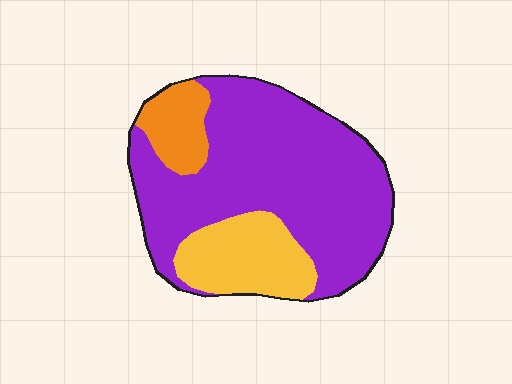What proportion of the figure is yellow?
Yellow takes up about one fifth (1/5) of the figure.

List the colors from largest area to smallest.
From largest to smallest: purple, yellow, orange.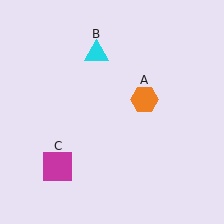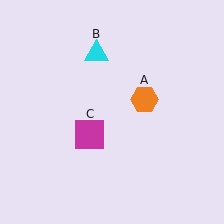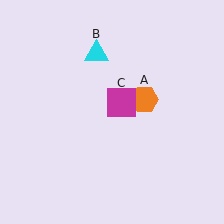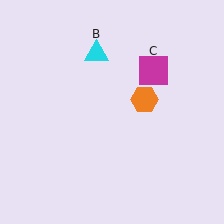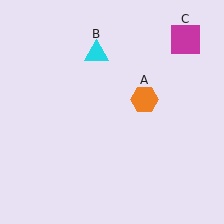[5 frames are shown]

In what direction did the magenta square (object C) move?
The magenta square (object C) moved up and to the right.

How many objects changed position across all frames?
1 object changed position: magenta square (object C).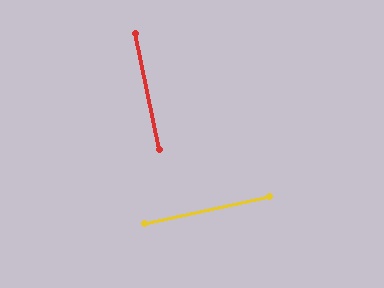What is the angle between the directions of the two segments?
Approximately 89 degrees.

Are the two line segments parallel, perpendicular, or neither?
Perpendicular — they meet at approximately 89°.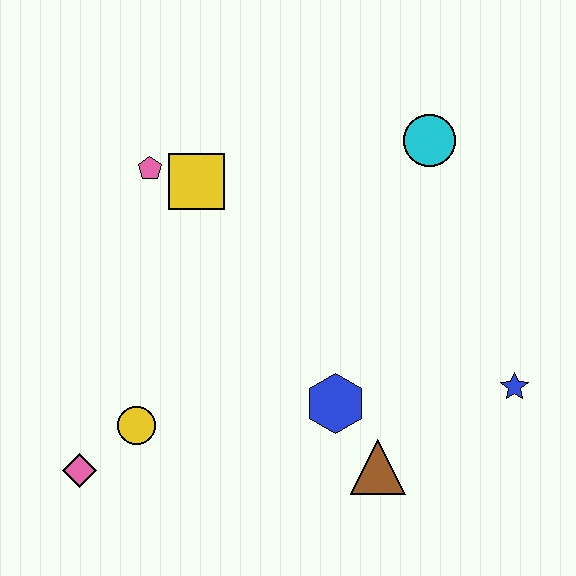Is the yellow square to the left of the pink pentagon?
No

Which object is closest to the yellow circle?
The pink diamond is closest to the yellow circle.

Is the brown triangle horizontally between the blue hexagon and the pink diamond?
No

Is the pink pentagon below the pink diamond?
No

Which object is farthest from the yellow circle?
The cyan circle is farthest from the yellow circle.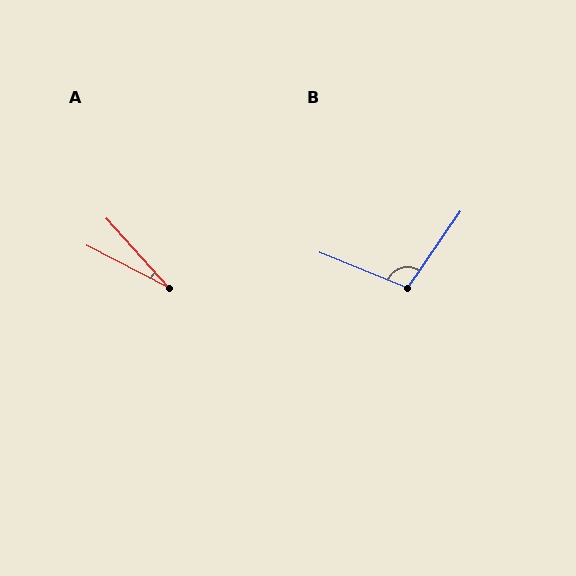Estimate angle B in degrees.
Approximately 102 degrees.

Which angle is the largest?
B, at approximately 102 degrees.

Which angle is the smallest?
A, at approximately 21 degrees.